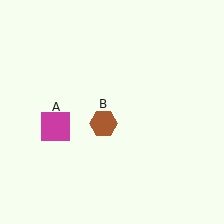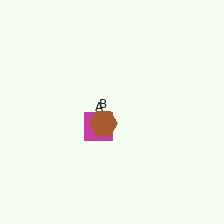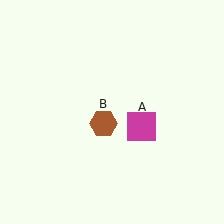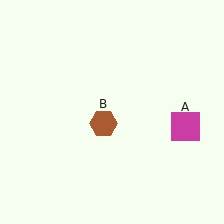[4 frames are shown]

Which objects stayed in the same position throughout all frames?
Brown hexagon (object B) remained stationary.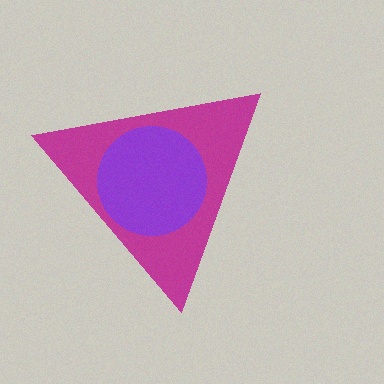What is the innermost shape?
The purple circle.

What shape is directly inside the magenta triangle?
The purple circle.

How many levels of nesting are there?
2.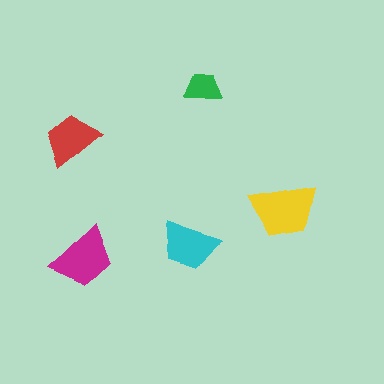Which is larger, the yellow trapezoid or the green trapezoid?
The yellow one.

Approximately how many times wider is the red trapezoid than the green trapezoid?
About 1.5 times wider.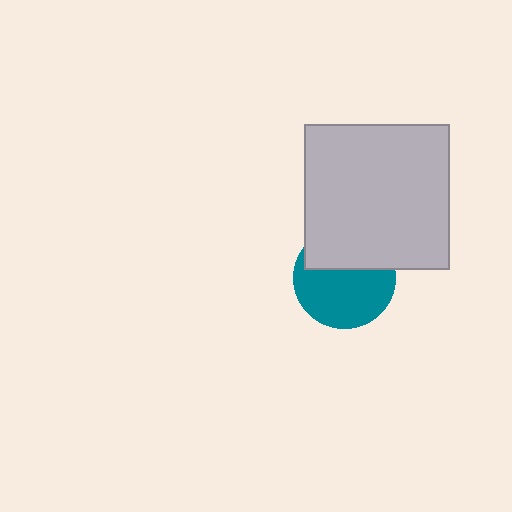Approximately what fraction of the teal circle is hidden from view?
Roughly 38% of the teal circle is hidden behind the light gray square.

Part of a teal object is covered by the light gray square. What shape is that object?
It is a circle.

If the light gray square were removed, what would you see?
You would see the complete teal circle.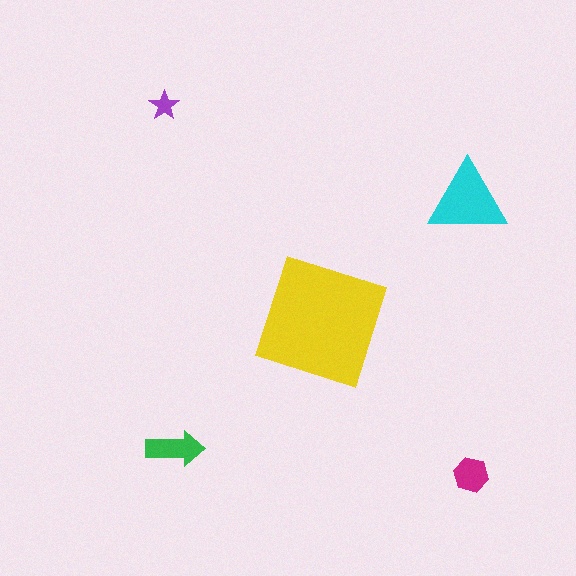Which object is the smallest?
The purple star.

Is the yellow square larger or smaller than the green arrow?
Larger.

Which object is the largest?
The yellow square.